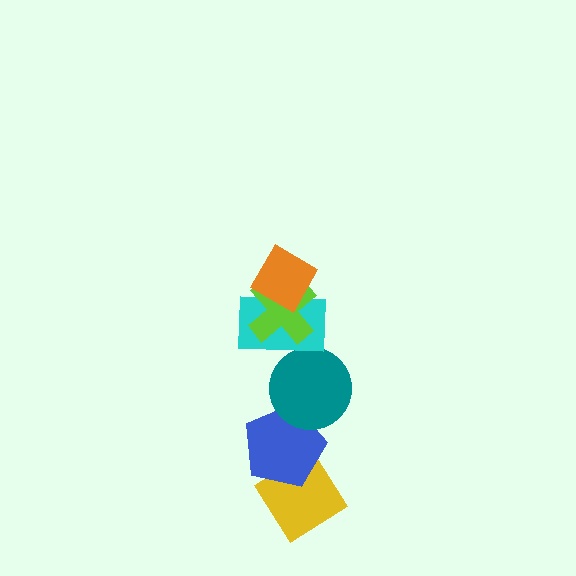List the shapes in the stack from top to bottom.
From top to bottom: the orange diamond, the lime cross, the cyan rectangle, the teal circle, the blue pentagon, the yellow diamond.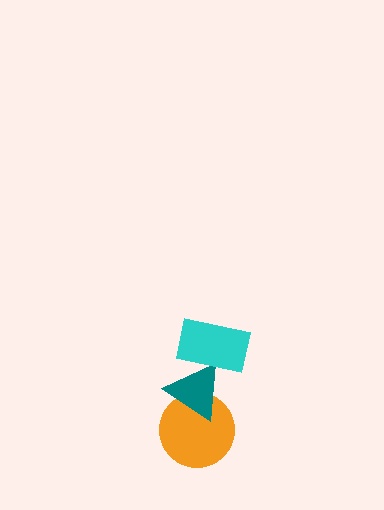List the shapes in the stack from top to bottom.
From top to bottom: the cyan rectangle, the teal triangle, the orange circle.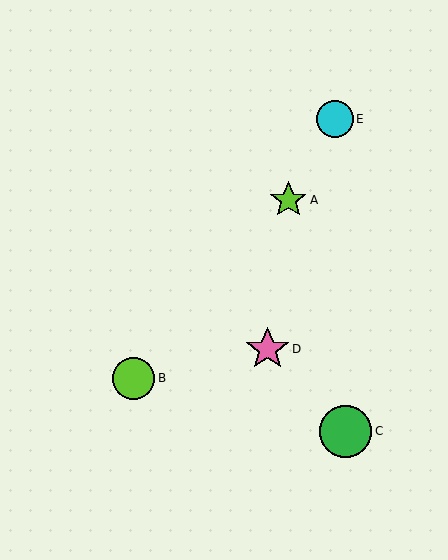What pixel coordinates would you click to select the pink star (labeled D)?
Click at (267, 349) to select the pink star D.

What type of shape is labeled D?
Shape D is a pink star.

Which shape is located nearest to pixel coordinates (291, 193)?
The lime star (labeled A) at (288, 200) is nearest to that location.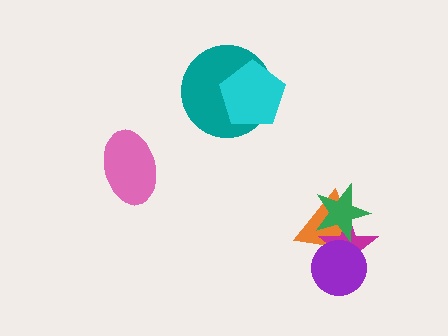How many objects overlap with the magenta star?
3 objects overlap with the magenta star.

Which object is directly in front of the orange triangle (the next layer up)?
The magenta star is directly in front of the orange triangle.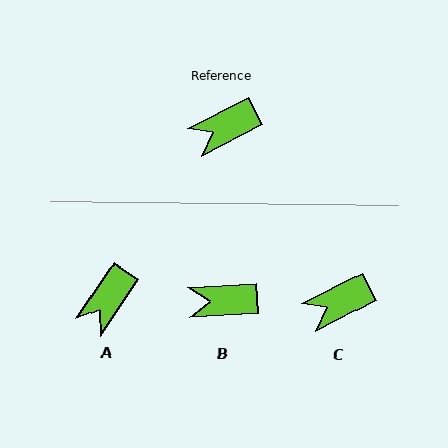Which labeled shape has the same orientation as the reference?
C.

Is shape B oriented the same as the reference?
No, it is off by about 24 degrees.